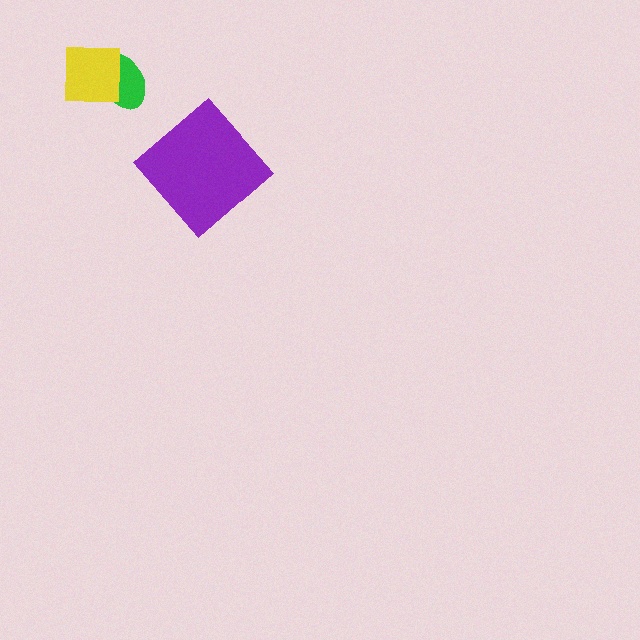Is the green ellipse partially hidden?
Yes, it is partially covered by another shape.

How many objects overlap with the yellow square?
1 object overlaps with the yellow square.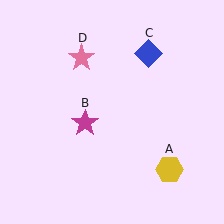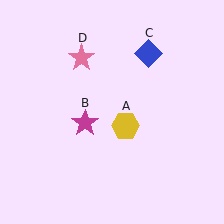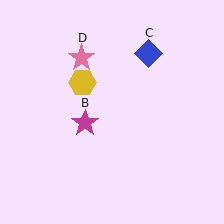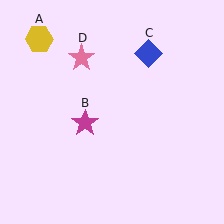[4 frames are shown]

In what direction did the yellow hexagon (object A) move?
The yellow hexagon (object A) moved up and to the left.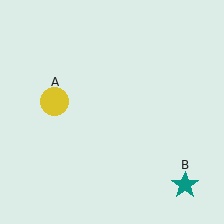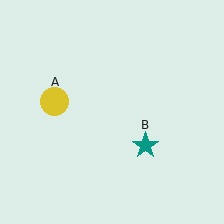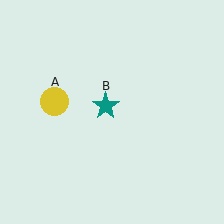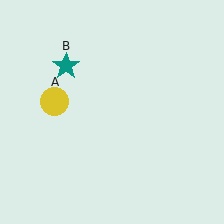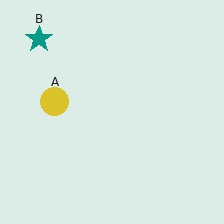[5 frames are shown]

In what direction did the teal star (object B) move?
The teal star (object B) moved up and to the left.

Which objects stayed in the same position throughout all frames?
Yellow circle (object A) remained stationary.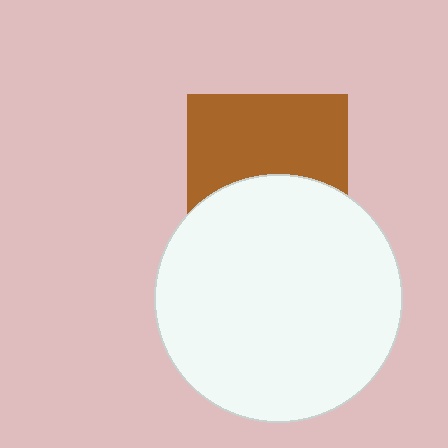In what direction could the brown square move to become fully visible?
The brown square could move up. That would shift it out from behind the white circle entirely.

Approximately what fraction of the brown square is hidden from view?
Roughly 44% of the brown square is hidden behind the white circle.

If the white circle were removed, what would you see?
You would see the complete brown square.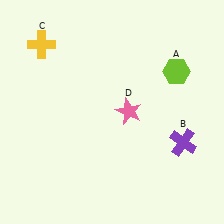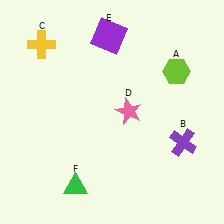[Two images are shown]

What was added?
A purple square (E), a green triangle (F) were added in Image 2.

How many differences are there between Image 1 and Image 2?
There are 2 differences between the two images.